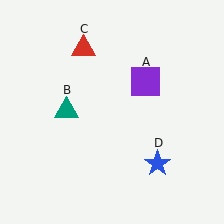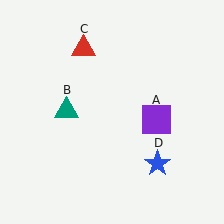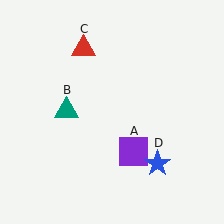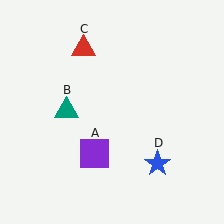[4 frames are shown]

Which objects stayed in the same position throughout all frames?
Teal triangle (object B) and red triangle (object C) and blue star (object D) remained stationary.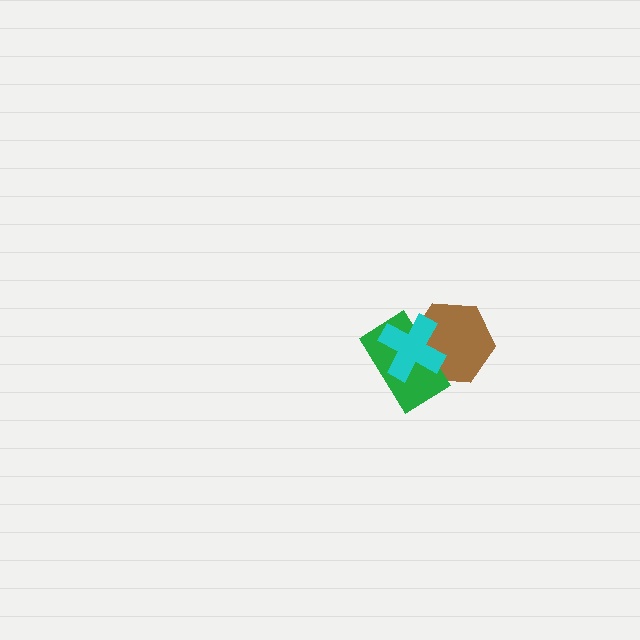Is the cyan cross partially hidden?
No, no other shape covers it.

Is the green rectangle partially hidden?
Yes, it is partially covered by another shape.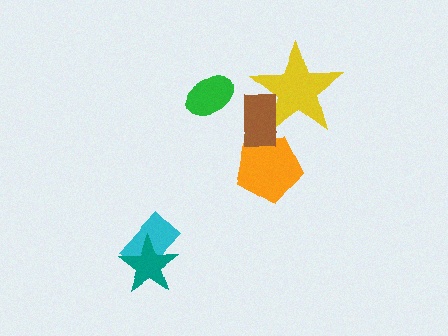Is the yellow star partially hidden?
Yes, it is partially covered by another shape.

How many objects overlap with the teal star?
1 object overlaps with the teal star.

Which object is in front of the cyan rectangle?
The teal star is in front of the cyan rectangle.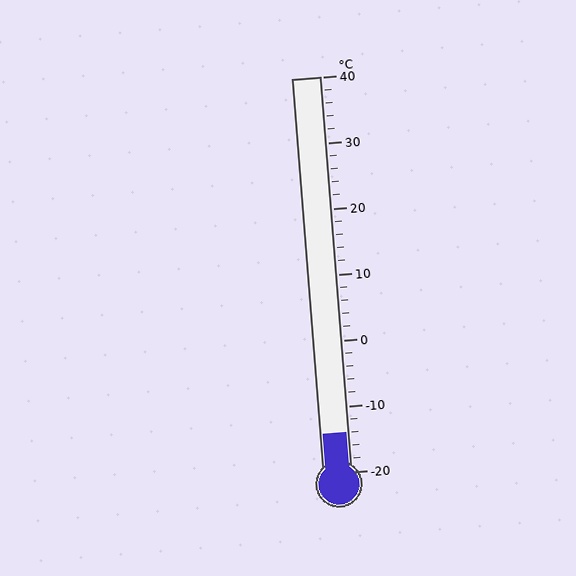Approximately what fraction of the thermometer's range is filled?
The thermometer is filled to approximately 10% of its range.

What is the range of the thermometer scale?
The thermometer scale ranges from -20°C to 40°C.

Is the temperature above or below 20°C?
The temperature is below 20°C.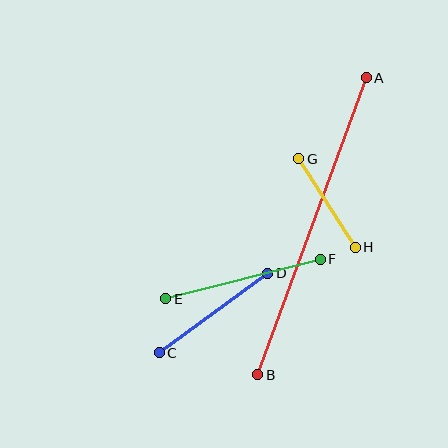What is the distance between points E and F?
The distance is approximately 159 pixels.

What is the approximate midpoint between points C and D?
The midpoint is at approximately (214, 313) pixels.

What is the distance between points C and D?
The distance is approximately 134 pixels.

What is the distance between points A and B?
The distance is approximately 316 pixels.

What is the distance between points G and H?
The distance is approximately 105 pixels.